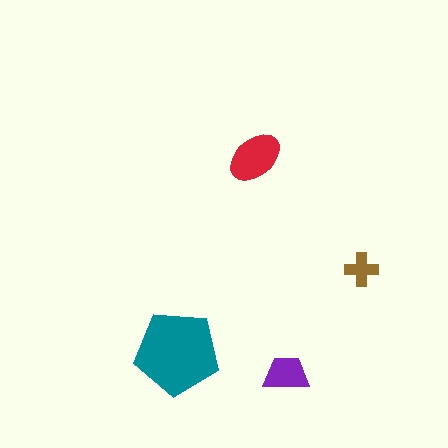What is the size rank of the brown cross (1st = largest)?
4th.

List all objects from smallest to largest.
The brown cross, the purple trapezoid, the red ellipse, the teal pentagon.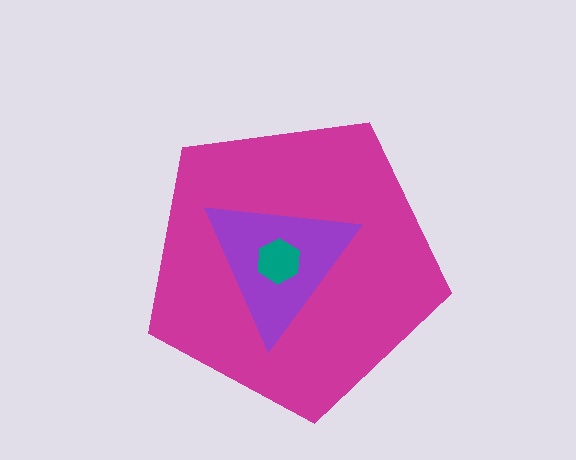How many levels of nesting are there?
3.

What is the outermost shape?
The magenta pentagon.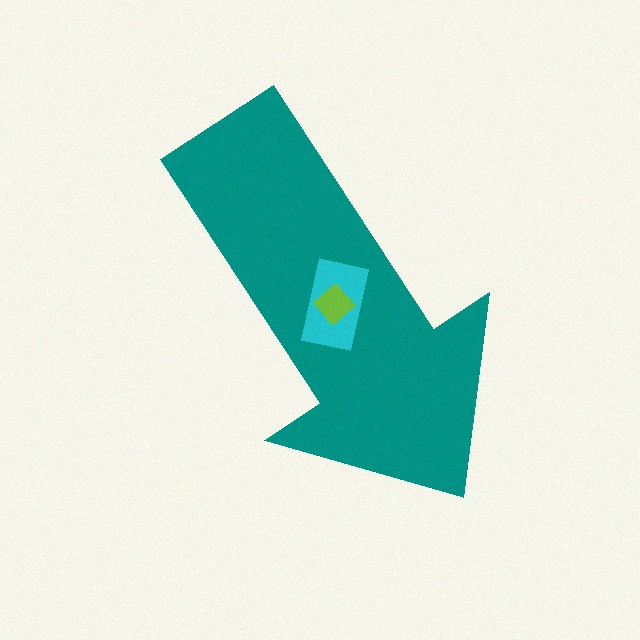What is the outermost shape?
The teal arrow.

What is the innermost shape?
The lime diamond.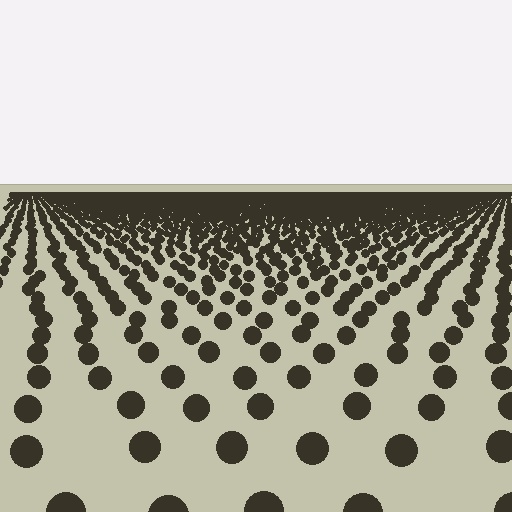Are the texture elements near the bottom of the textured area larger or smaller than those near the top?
Larger. Near the bottom, elements are closer to the viewer and appear at a bigger on-screen size.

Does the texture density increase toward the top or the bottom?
Density increases toward the top.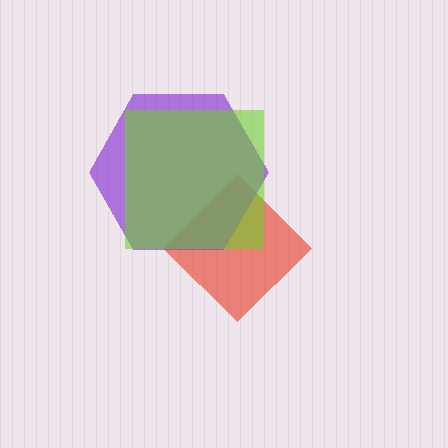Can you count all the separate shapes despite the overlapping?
Yes, there are 3 separate shapes.